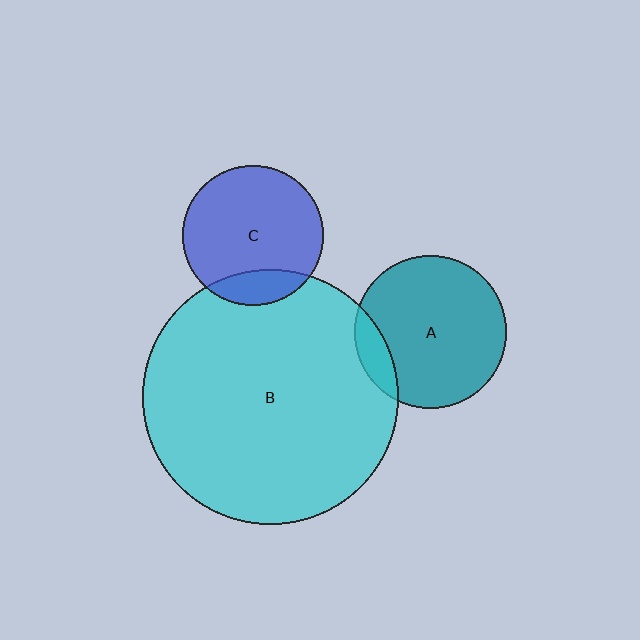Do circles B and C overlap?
Yes.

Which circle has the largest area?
Circle B (cyan).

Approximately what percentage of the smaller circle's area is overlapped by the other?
Approximately 15%.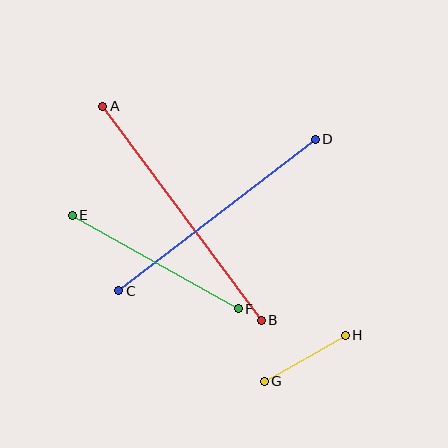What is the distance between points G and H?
The distance is approximately 93 pixels.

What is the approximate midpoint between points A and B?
The midpoint is at approximately (182, 213) pixels.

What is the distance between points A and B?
The distance is approximately 267 pixels.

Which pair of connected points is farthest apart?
Points A and B are farthest apart.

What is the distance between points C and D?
The distance is approximately 248 pixels.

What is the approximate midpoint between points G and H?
The midpoint is at approximately (305, 358) pixels.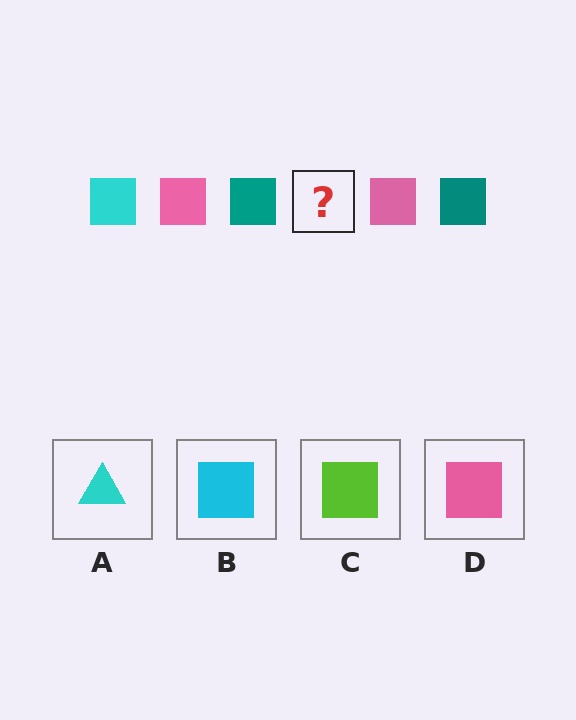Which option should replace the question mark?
Option B.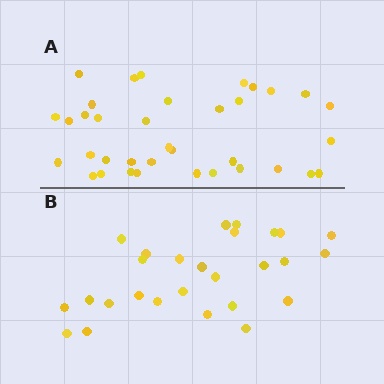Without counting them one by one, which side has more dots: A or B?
Region A (the top region) has more dots.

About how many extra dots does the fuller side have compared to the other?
Region A has roughly 8 or so more dots than region B.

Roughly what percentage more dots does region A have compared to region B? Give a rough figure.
About 35% more.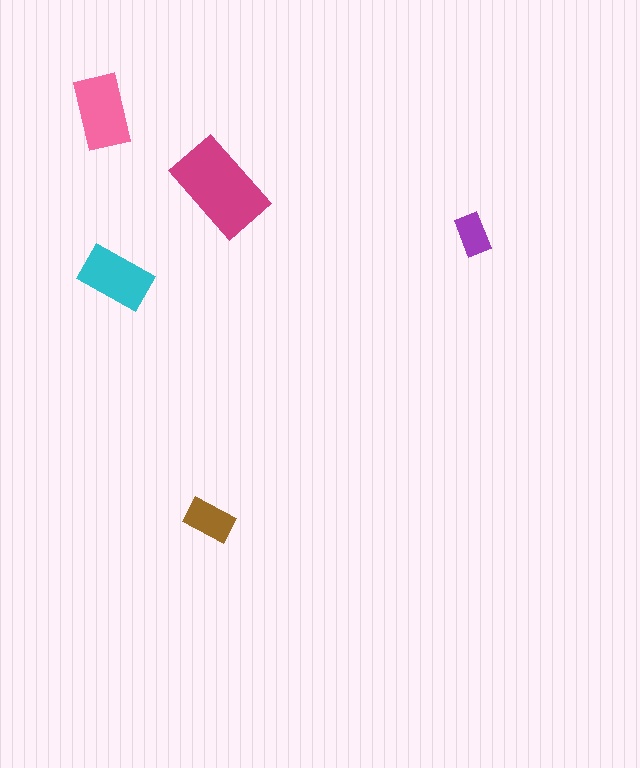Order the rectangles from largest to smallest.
the magenta one, the pink one, the cyan one, the brown one, the purple one.